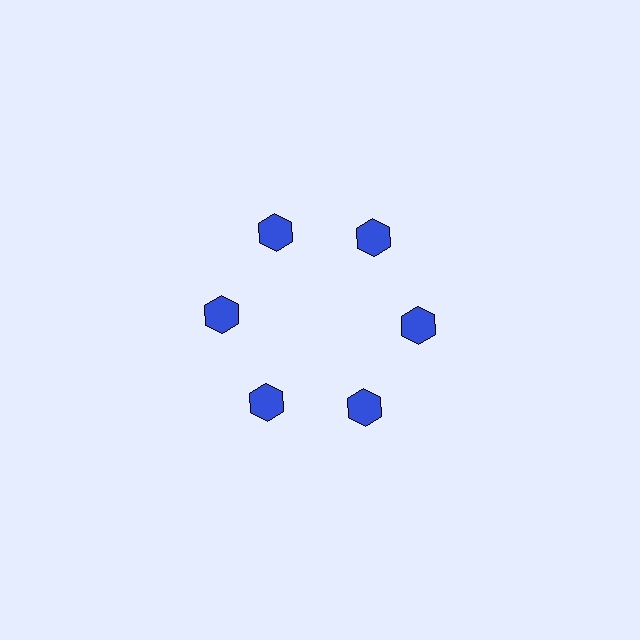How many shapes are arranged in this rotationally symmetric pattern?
There are 6 shapes, arranged in 6 groups of 1.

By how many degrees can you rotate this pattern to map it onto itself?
The pattern maps onto itself every 60 degrees of rotation.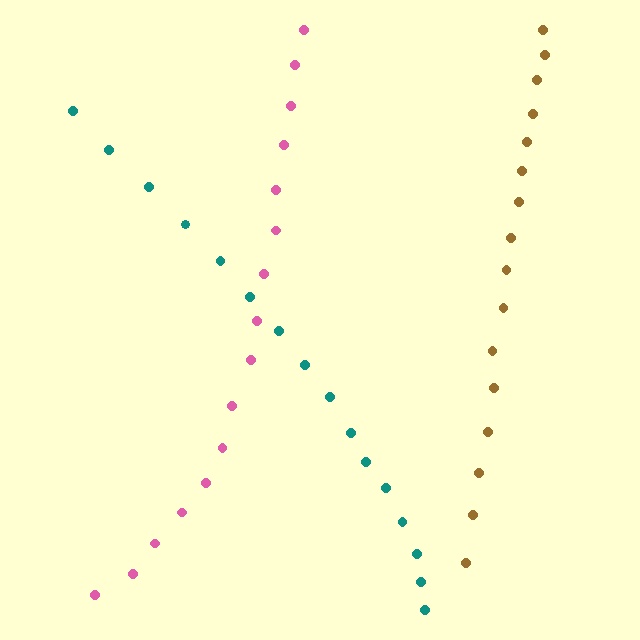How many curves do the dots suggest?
There are 3 distinct paths.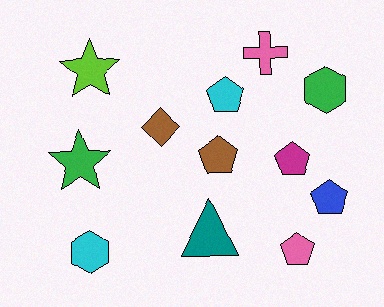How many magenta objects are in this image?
There is 1 magenta object.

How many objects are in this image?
There are 12 objects.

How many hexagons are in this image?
There are 2 hexagons.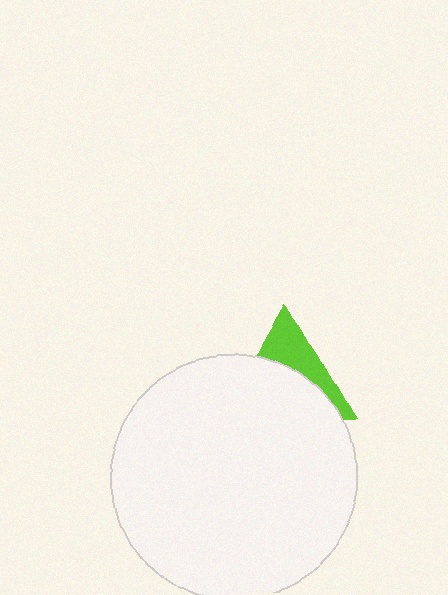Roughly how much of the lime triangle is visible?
A small part of it is visible (roughly 38%).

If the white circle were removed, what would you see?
You would see the complete lime triangle.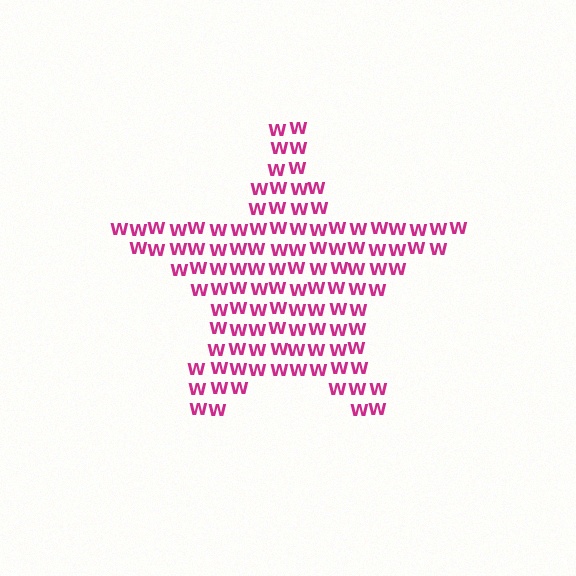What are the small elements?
The small elements are letter W's.